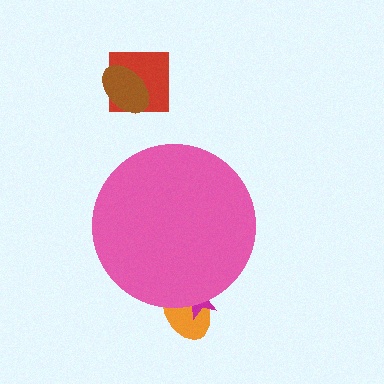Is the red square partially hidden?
No, the red square is fully visible.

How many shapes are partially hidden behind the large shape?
2 shapes are partially hidden.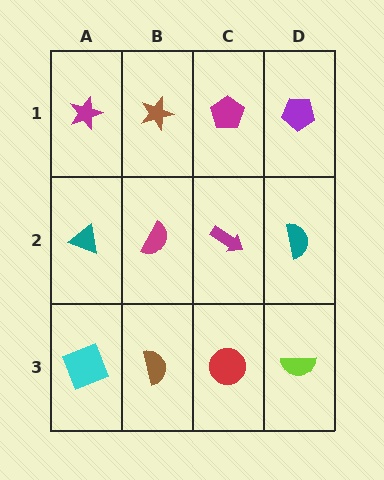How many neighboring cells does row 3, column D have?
2.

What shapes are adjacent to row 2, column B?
A brown star (row 1, column B), a brown semicircle (row 3, column B), a teal triangle (row 2, column A), a magenta arrow (row 2, column C).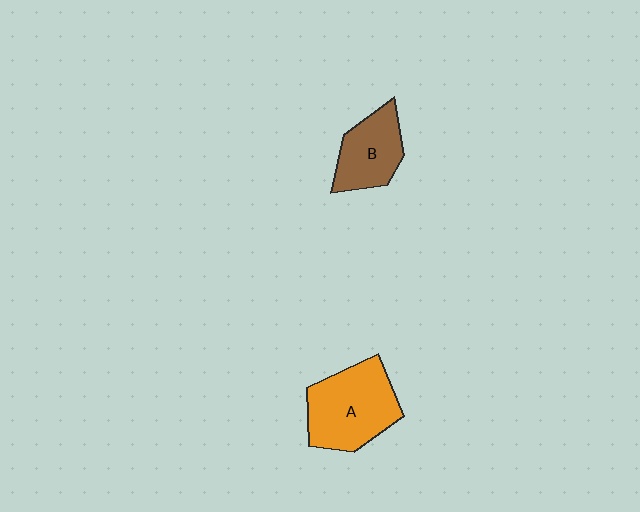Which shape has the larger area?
Shape A (orange).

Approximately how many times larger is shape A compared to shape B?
Approximately 1.5 times.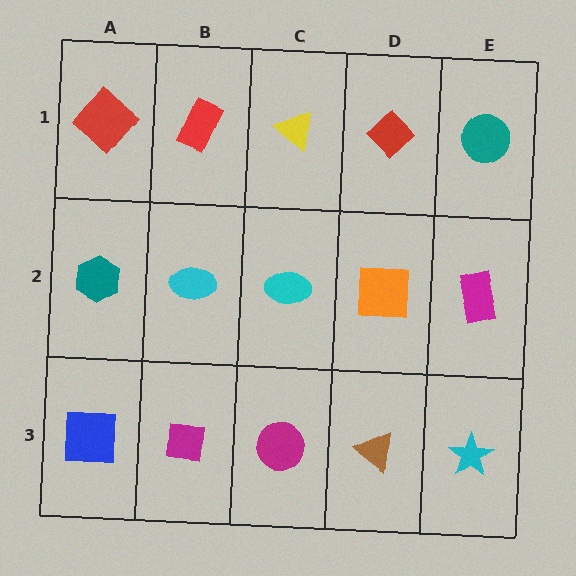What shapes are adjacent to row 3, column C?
A cyan ellipse (row 2, column C), a magenta square (row 3, column B), a brown triangle (row 3, column D).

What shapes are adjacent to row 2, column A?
A red diamond (row 1, column A), a blue square (row 3, column A), a cyan ellipse (row 2, column B).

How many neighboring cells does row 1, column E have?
2.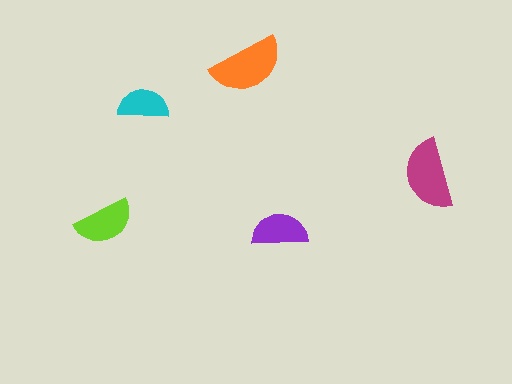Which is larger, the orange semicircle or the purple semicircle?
The orange one.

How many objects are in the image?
There are 5 objects in the image.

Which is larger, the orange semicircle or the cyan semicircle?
The orange one.